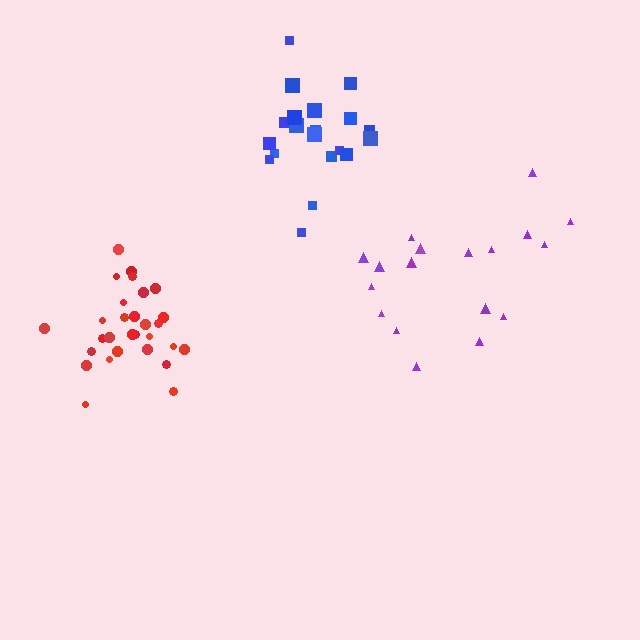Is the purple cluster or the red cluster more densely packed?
Red.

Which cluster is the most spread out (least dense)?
Purple.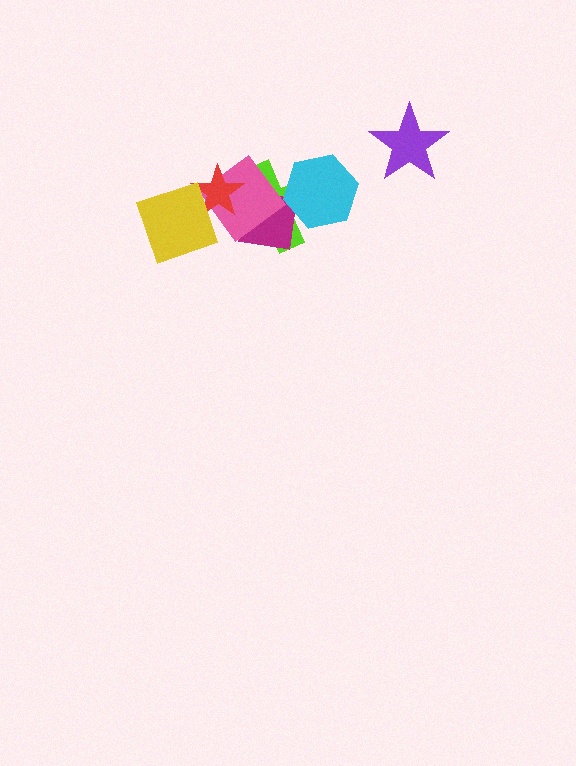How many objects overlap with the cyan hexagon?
1 object overlaps with the cyan hexagon.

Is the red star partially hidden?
Yes, it is partially covered by another shape.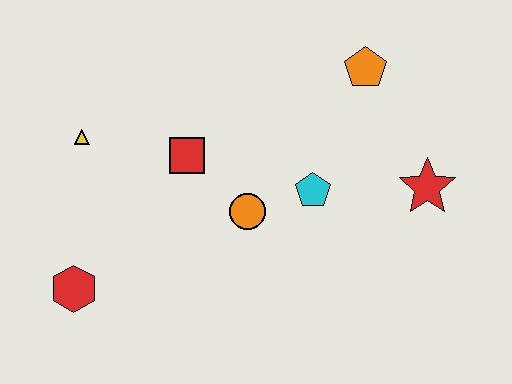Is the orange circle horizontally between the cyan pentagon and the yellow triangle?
Yes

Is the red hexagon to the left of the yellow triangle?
Yes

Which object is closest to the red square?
The orange circle is closest to the red square.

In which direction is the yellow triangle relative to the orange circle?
The yellow triangle is to the left of the orange circle.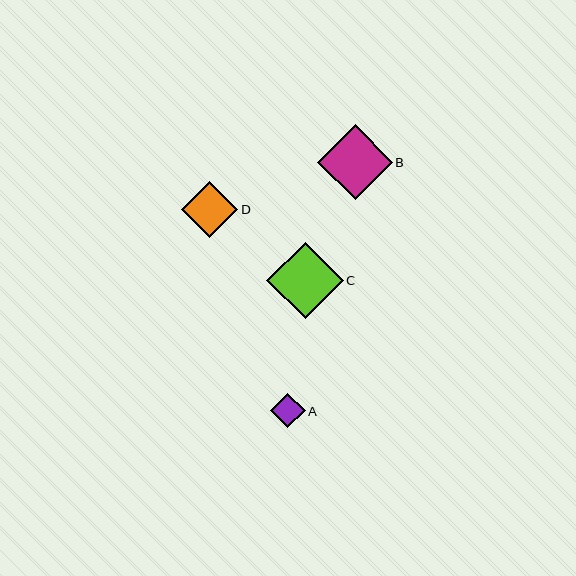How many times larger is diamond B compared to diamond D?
Diamond B is approximately 1.3 times the size of diamond D.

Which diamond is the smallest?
Diamond A is the smallest with a size of approximately 35 pixels.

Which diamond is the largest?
Diamond C is the largest with a size of approximately 76 pixels.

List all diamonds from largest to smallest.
From largest to smallest: C, B, D, A.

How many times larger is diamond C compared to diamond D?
Diamond C is approximately 1.4 times the size of diamond D.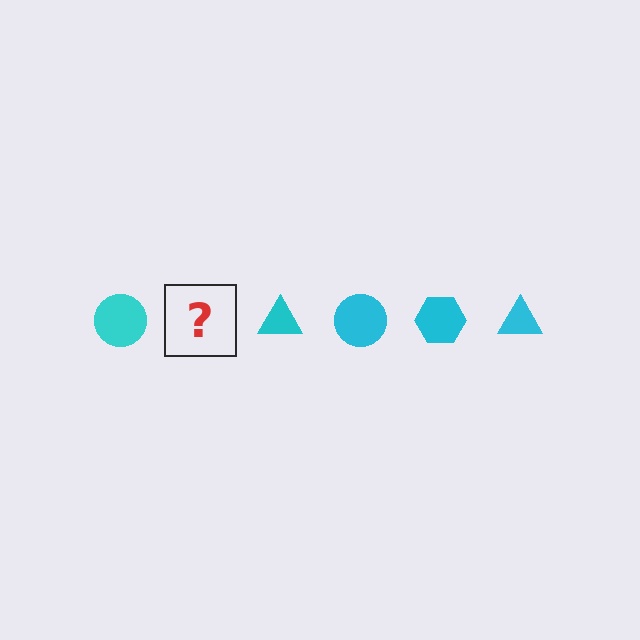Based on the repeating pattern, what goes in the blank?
The blank should be a cyan hexagon.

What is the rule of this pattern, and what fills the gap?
The rule is that the pattern cycles through circle, hexagon, triangle shapes in cyan. The gap should be filled with a cyan hexagon.